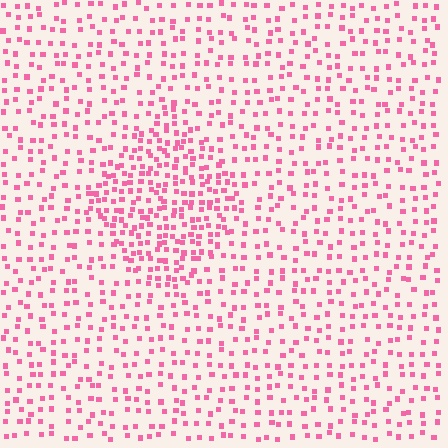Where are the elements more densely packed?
The elements are more densely packed inside the diamond boundary.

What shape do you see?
I see a diamond.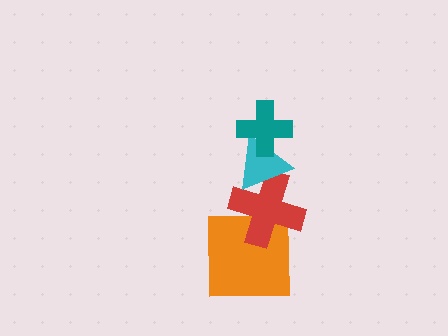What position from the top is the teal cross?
The teal cross is 1st from the top.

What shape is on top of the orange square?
The red cross is on top of the orange square.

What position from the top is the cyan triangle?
The cyan triangle is 2nd from the top.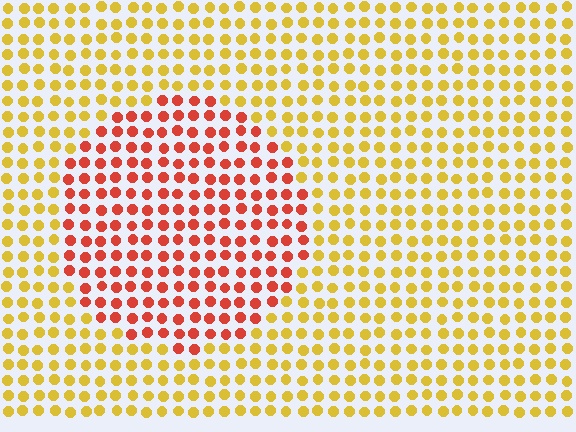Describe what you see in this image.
The image is filled with small yellow elements in a uniform arrangement. A circle-shaped region is visible where the elements are tinted to a slightly different hue, forming a subtle color boundary.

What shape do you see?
I see a circle.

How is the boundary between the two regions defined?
The boundary is defined purely by a slight shift in hue (about 46 degrees). Spacing, size, and orientation are identical on both sides.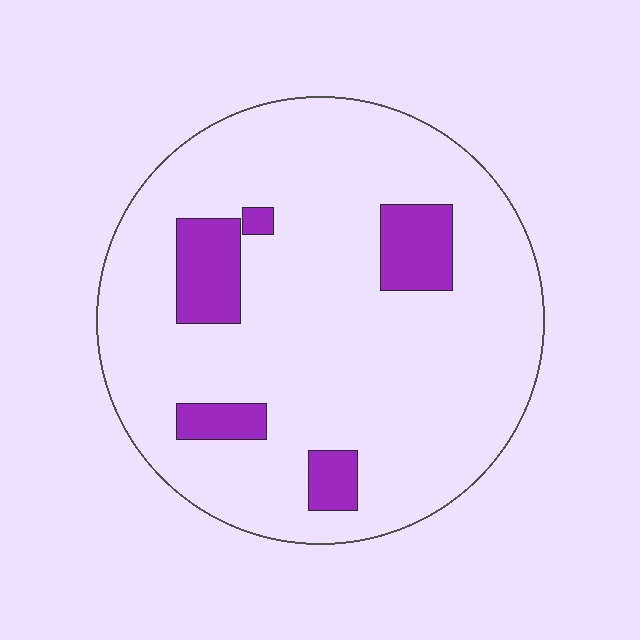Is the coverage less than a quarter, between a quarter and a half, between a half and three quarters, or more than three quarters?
Less than a quarter.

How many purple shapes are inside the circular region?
5.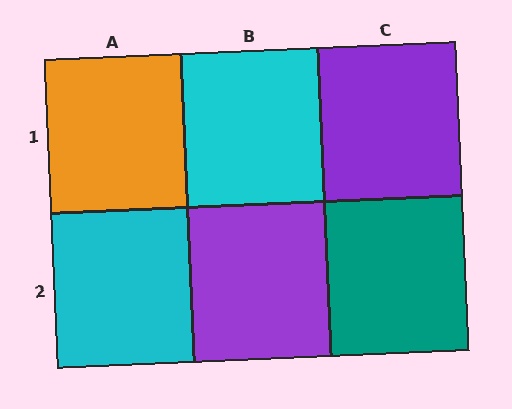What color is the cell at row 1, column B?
Cyan.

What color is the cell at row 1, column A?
Orange.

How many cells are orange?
1 cell is orange.